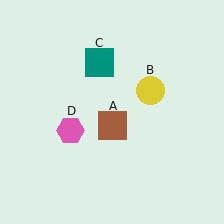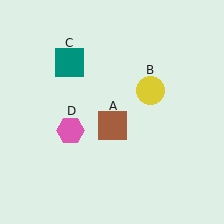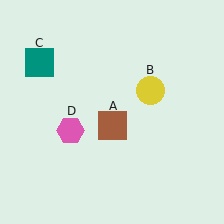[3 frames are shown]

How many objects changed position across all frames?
1 object changed position: teal square (object C).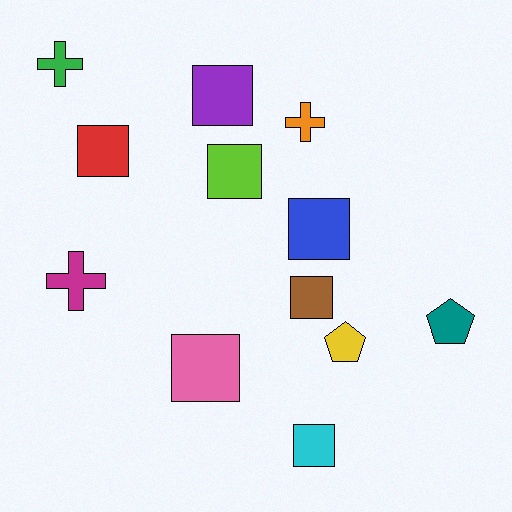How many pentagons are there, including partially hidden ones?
There are 2 pentagons.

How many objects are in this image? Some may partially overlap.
There are 12 objects.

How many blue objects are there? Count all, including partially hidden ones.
There is 1 blue object.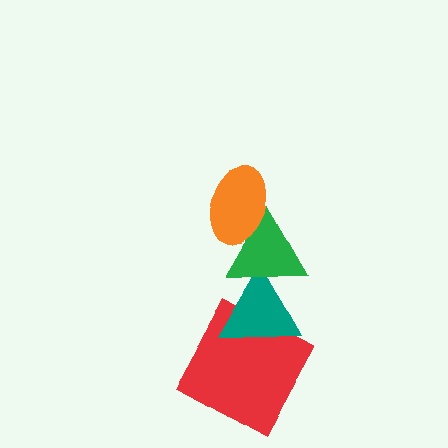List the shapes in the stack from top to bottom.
From top to bottom: the orange ellipse, the green triangle, the teal triangle, the red square.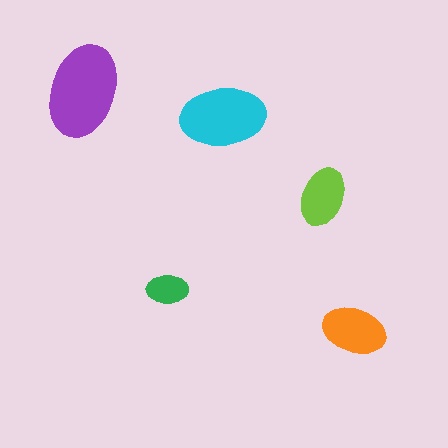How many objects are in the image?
There are 5 objects in the image.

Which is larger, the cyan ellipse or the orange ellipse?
The cyan one.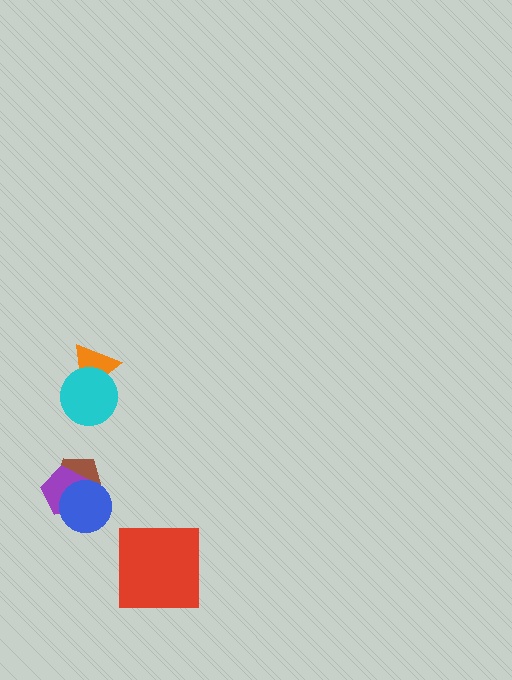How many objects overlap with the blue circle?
2 objects overlap with the blue circle.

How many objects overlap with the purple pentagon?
2 objects overlap with the purple pentagon.